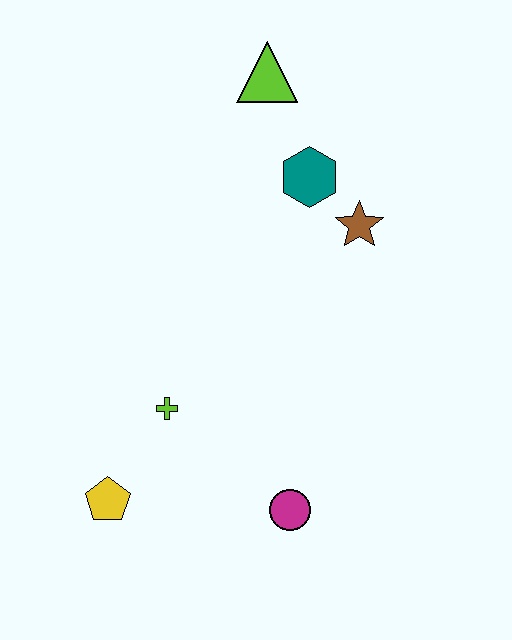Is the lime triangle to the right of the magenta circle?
No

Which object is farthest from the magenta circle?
The lime triangle is farthest from the magenta circle.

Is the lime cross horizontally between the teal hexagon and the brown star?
No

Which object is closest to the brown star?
The teal hexagon is closest to the brown star.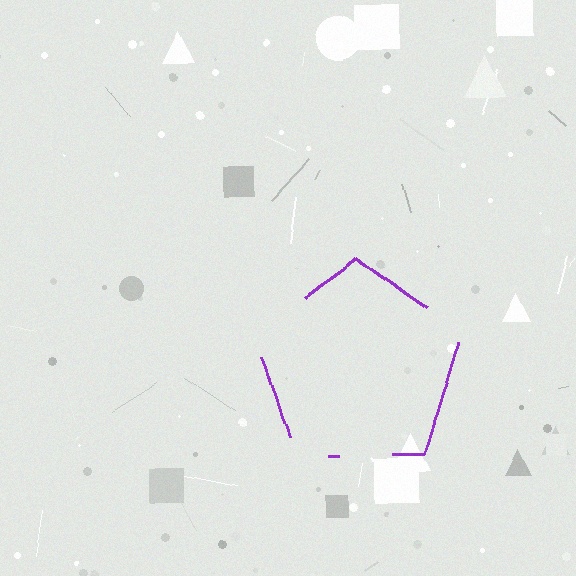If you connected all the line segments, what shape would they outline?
They would outline a pentagon.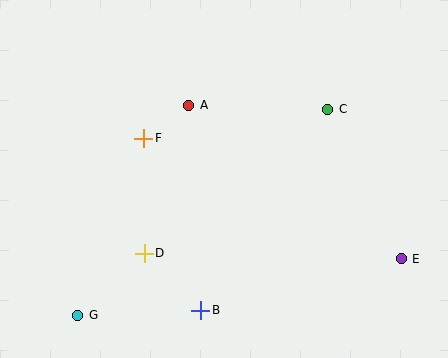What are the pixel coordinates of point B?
Point B is at (201, 310).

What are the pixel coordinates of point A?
Point A is at (189, 105).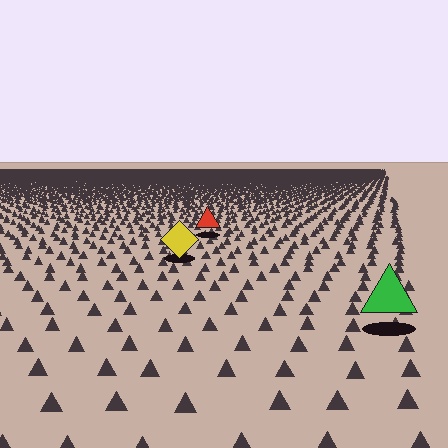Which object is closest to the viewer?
The green triangle is closest. The texture marks near it are larger and more spread out.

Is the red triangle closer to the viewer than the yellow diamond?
No. The yellow diamond is closer — you can tell from the texture gradient: the ground texture is coarser near it.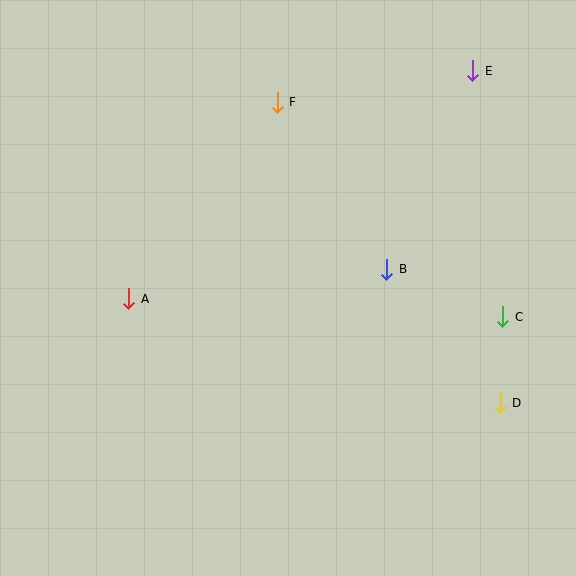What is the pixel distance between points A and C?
The distance between A and C is 375 pixels.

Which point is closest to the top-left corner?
Point F is closest to the top-left corner.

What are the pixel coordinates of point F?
Point F is at (277, 102).